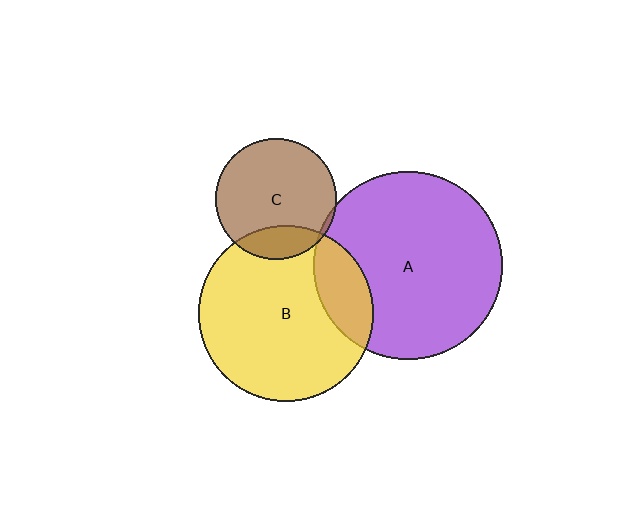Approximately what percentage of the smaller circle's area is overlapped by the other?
Approximately 5%.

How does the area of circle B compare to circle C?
Approximately 2.1 times.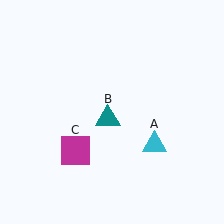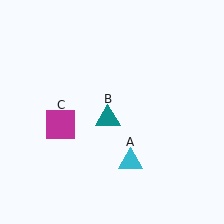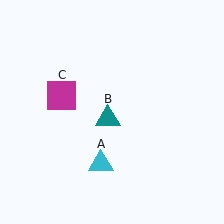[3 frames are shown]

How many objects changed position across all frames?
2 objects changed position: cyan triangle (object A), magenta square (object C).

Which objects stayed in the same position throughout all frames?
Teal triangle (object B) remained stationary.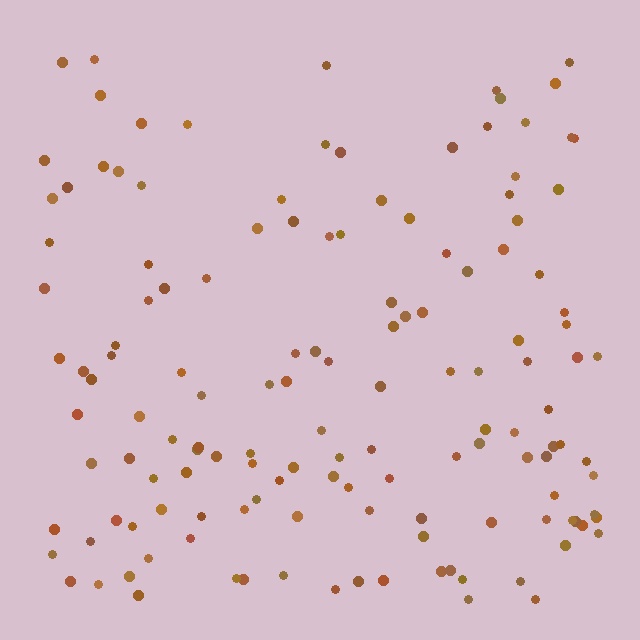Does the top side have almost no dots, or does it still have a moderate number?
Still a moderate number, just noticeably fewer than the bottom.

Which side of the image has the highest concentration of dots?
The bottom.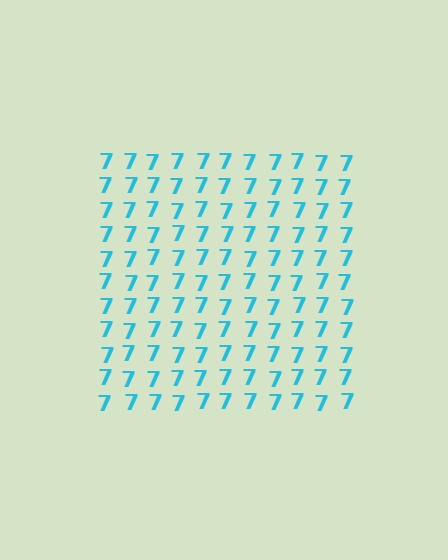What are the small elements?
The small elements are digit 7's.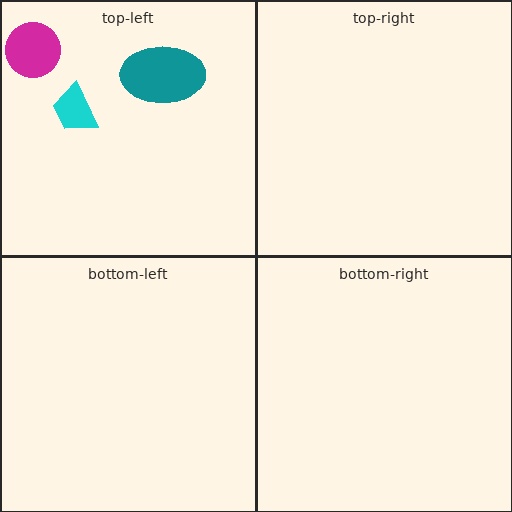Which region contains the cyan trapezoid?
The top-left region.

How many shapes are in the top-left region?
3.